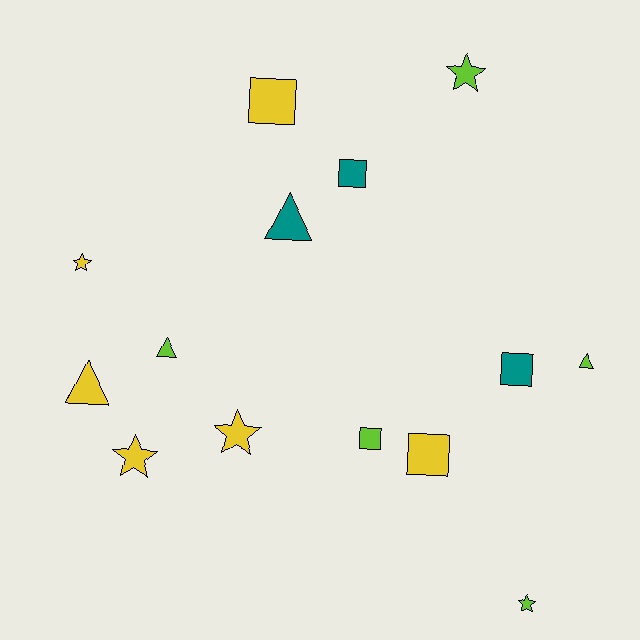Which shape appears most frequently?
Square, with 5 objects.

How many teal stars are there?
There are no teal stars.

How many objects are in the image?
There are 14 objects.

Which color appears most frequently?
Yellow, with 6 objects.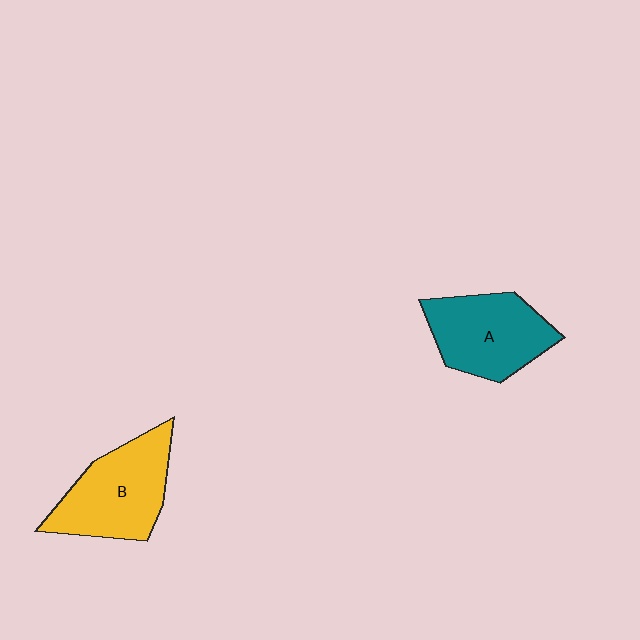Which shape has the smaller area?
Shape A (teal).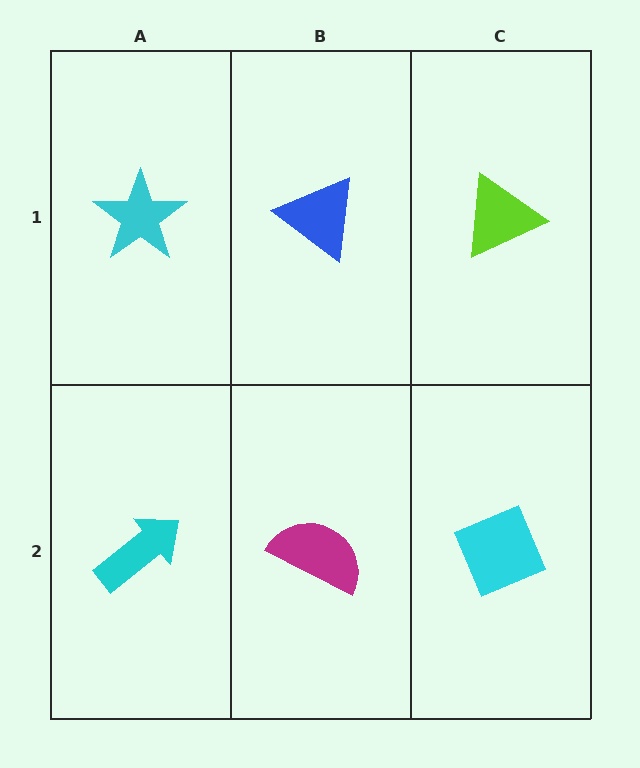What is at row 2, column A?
A cyan arrow.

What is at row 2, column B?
A magenta semicircle.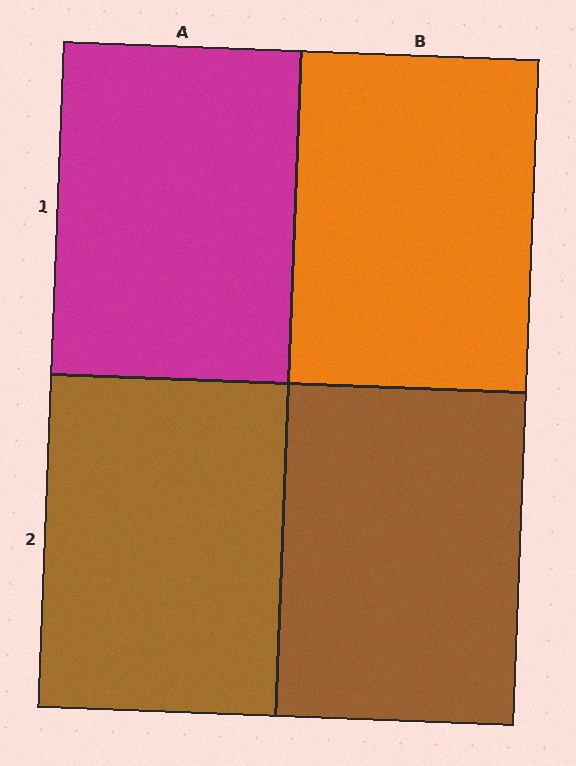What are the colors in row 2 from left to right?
Brown, brown.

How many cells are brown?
2 cells are brown.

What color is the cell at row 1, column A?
Magenta.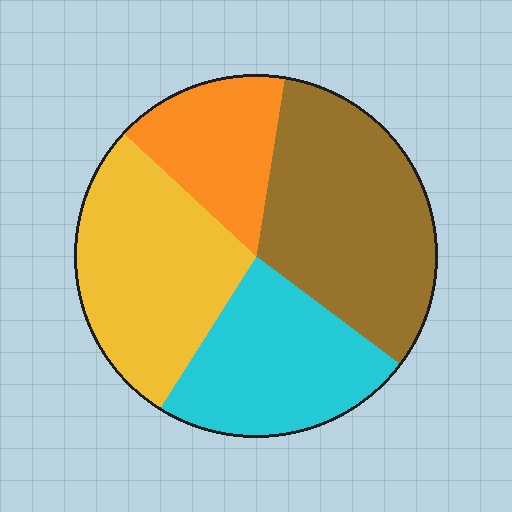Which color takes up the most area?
Brown, at roughly 35%.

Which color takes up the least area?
Orange, at roughly 15%.